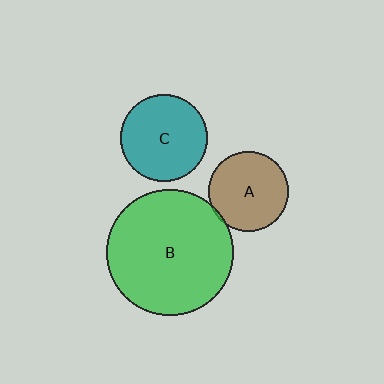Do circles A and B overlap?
Yes.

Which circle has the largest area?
Circle B (green).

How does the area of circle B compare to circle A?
Approximately 2.5 times.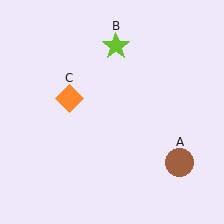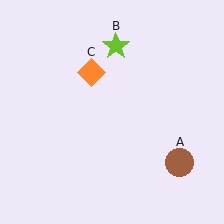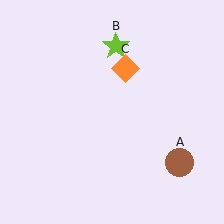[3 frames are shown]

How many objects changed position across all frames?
1 object changed position: orange diamond (object C).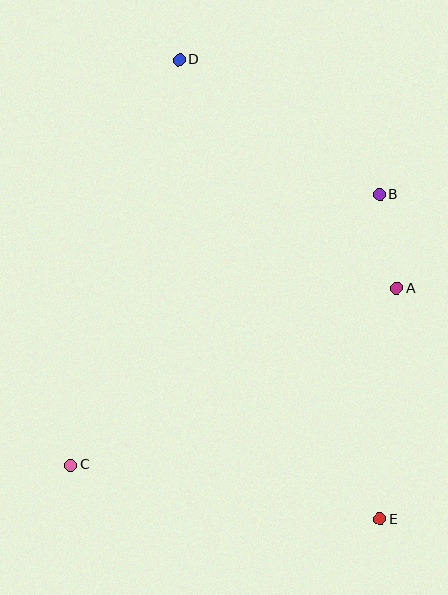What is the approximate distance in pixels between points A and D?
The distance between A and D is approximately 316 pixels.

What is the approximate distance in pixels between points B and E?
The distance between B and E is approximately 325 pixels.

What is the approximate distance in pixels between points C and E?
The distance between C and E is approximately 314 pixels.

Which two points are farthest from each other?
Points D and E are farthest from each other.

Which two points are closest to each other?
Points A and B are closest to each other.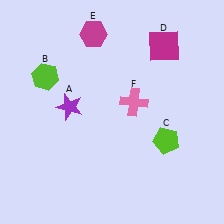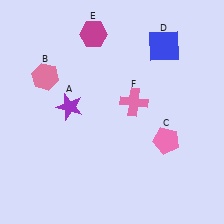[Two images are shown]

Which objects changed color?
B changed from lime to pink. C changed from lime to pink. D changed from magenta to blue.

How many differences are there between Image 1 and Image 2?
There are 3 differences between the two images.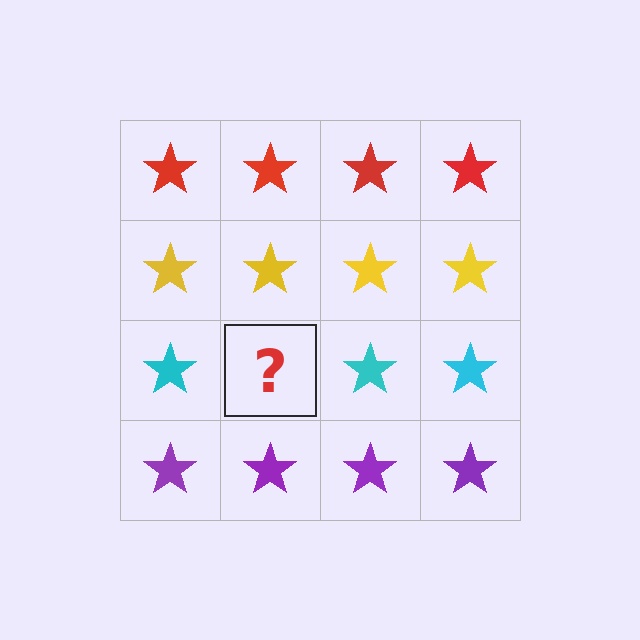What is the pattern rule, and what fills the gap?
The rule is that each row has a consistent color. The gap should be filled with a cyan star.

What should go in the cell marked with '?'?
The missing cell should contain a cyan star.